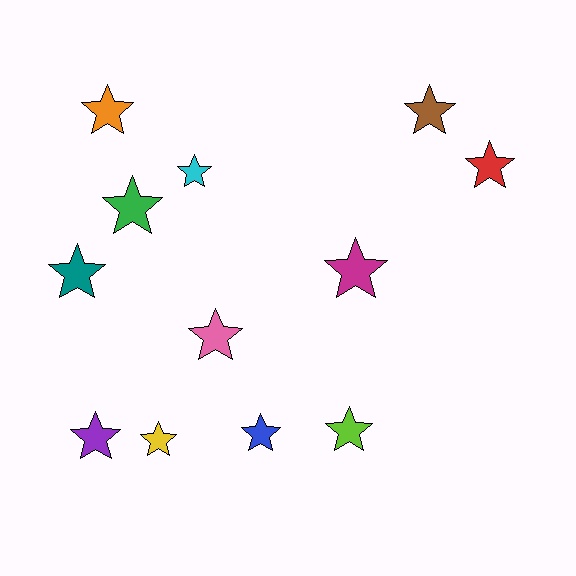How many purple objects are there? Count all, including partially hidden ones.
There is 1 purple object.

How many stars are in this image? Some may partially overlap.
There are 12 stars.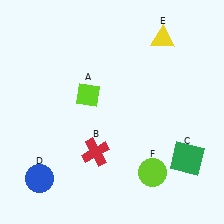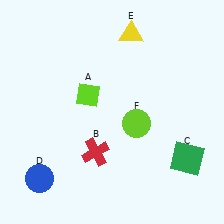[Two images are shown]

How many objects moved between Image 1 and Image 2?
2 objects moved between the two images.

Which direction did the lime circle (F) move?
The lime circle (F) moved up.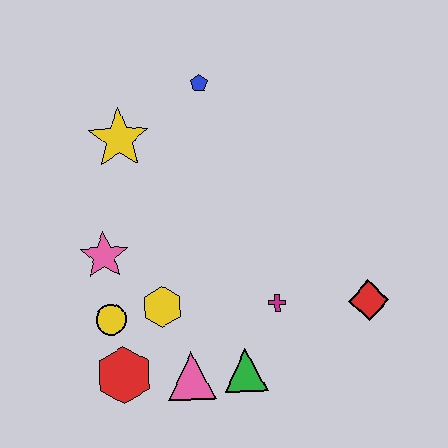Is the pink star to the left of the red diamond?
Yes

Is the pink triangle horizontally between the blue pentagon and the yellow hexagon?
Yes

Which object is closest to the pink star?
The yellow circle is closest to the pink star.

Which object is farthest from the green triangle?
The blue pentagon is farthest from the green triangle.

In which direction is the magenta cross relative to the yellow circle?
The magenta cross is to the right of the yellow circle.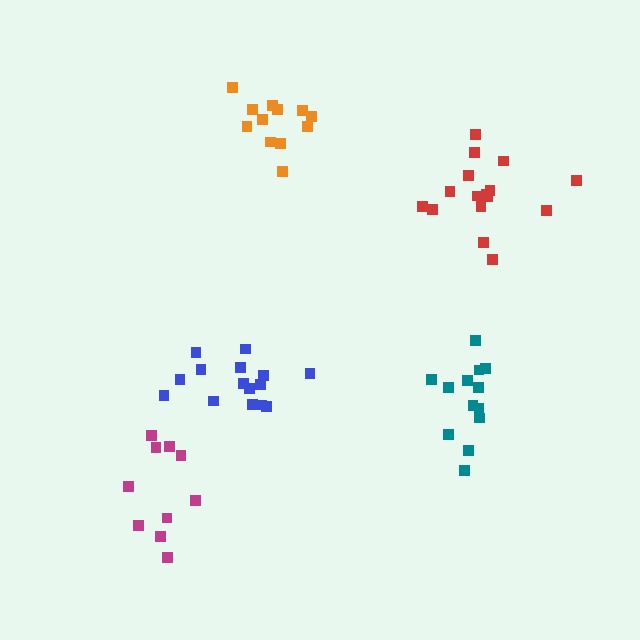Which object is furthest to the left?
The magenta cluster is leftmost.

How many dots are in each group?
Group 1: 13 dots, Group 2: 12 dots, Group 3: 15 dots, Group 4: 10 dots, Group 5: 16 dots (66 total).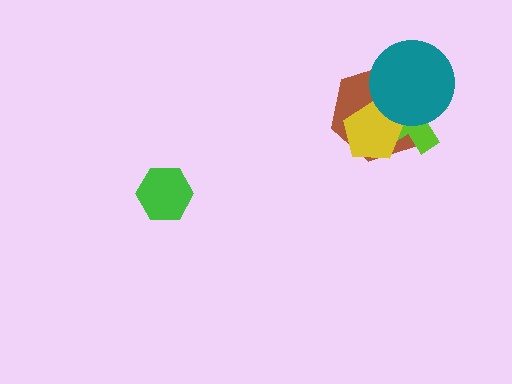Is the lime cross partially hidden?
Yes, it is partially covered by another shape.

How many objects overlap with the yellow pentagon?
3 objects overlap with the yellow pentagon.